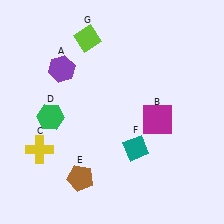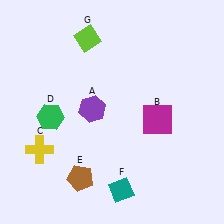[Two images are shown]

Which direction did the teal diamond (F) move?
The teal diamond (F) moved down.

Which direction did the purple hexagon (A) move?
The purple hexagon (A) moved down.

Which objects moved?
The objects that moved are: the purple hexagon (A), the teal diamond (F).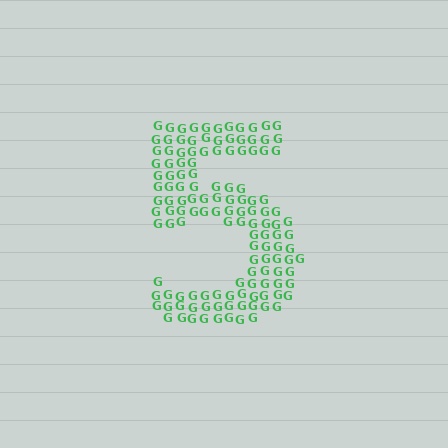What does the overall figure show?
The overall figure shows the digit 5.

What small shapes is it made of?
It is made of small letter G's.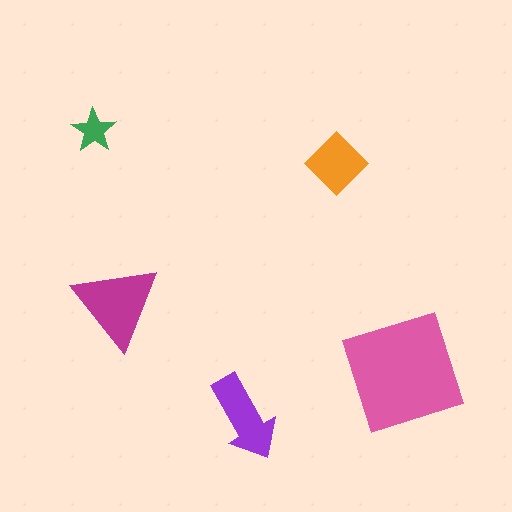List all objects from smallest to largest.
The green star, the orange diamond, the purple arrow, the magenta triangle, the pink square.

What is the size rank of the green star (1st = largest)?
5th.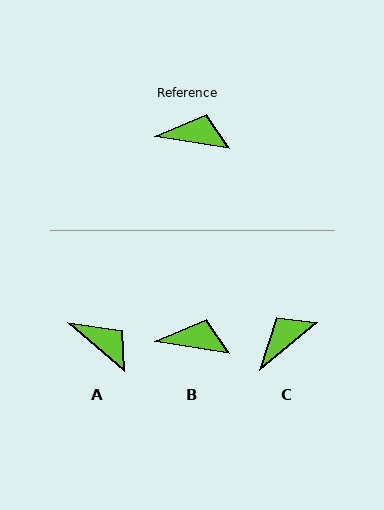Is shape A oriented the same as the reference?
No, it is off by about 30 degrees.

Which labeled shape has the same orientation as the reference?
B.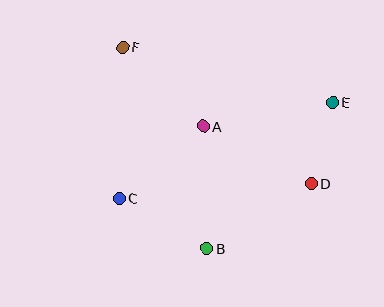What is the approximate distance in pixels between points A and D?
The distance between A and D is approximately 122 pixels.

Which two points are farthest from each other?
Points C and E are farthest from each other.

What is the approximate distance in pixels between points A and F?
The distance between A and F is approximately 113 pixels.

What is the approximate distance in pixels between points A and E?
The distance between A and E is approximately 131 pixels.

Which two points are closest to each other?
Points D and E are closest to each other.